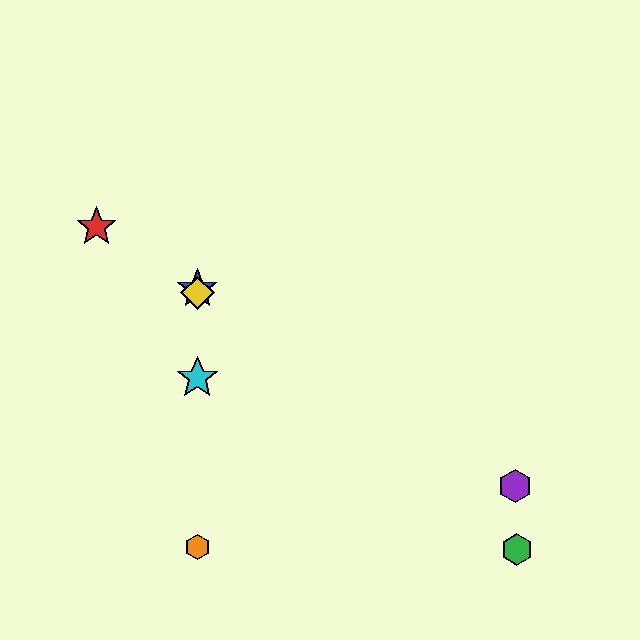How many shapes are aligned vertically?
4 shapes (the blue star, the yellow diamond, the orange hexagon, the cyan star) are aligned vertically.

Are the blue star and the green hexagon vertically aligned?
No, the blue star is at x≈197 and the green hexagon is at x≈517.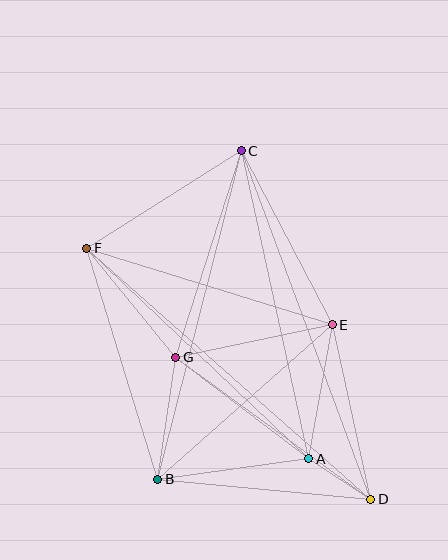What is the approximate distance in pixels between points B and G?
The distance between B and G is approximately 123 pixels.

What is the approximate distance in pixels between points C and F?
The distance between C and F is approximately 183 pixels.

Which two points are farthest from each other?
Points D and F are farthest from each other.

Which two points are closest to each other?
Points A and D are closest to each other.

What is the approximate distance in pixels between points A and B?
The distance between A and B is approximately 152 pixels.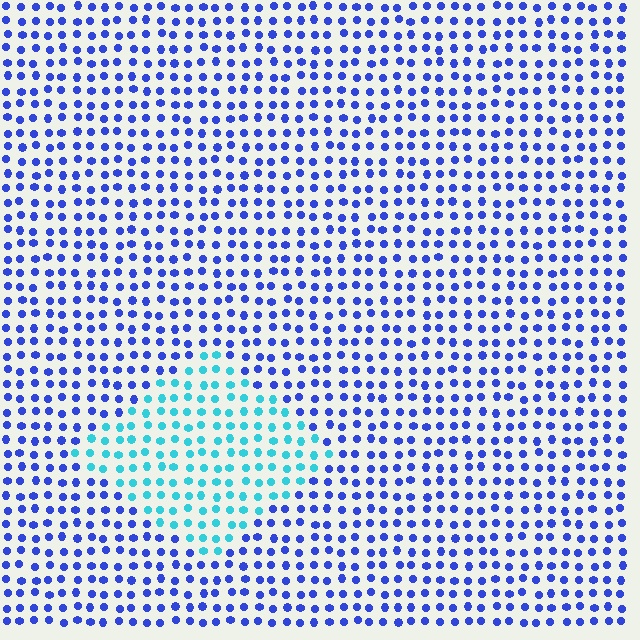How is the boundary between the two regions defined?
The boundary is defined purely by a slight shift in hue (about 49 degrees). Spacing, size, and orientation are identical on both sides.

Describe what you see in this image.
The image is filled with small blue elements in a uniform arrangement. A diamond-shaped region is visible where the elements are tinted to a slightly different hue, forming a subtle color boundary.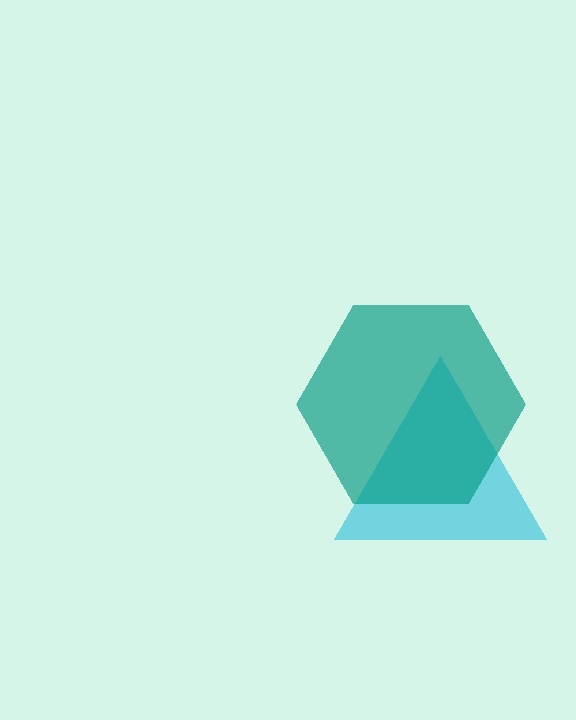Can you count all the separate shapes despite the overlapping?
Yes, there are 2 separate shapes.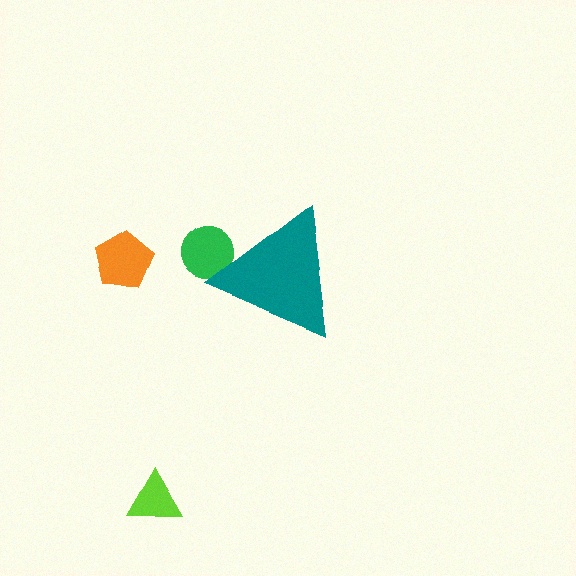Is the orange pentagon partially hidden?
No, the orange pentagon is fully visible.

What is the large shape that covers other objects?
A teal triangle.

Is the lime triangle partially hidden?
No, the lime triangle is fully visible.